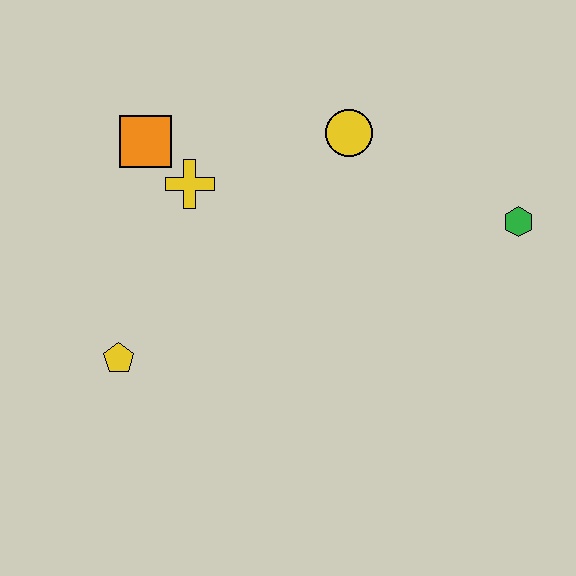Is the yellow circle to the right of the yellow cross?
Yes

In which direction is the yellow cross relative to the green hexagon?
The yellow cross is to the left of the green hexagon.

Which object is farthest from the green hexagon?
The yellow pentagon is farthest from the green hexagon.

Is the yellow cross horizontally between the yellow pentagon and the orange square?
No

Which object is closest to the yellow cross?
The orange square is closest to the yellow cross.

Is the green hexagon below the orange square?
Yes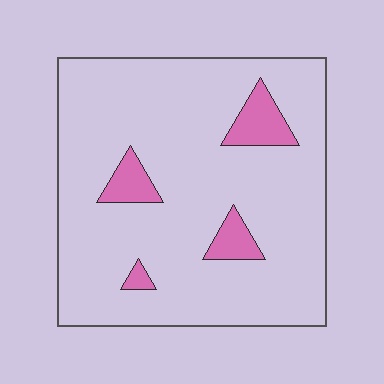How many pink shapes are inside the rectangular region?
4.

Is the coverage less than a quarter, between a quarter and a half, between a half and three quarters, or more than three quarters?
Less than a quarter.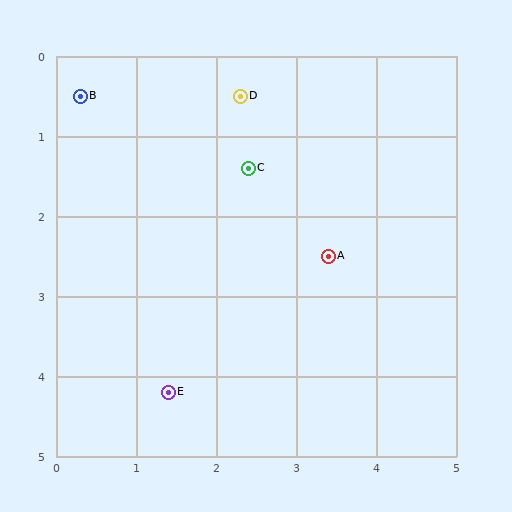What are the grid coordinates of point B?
Point B is at approximately (0.3, 0.5).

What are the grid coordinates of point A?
Point A is at approximately (3.4, 2.5).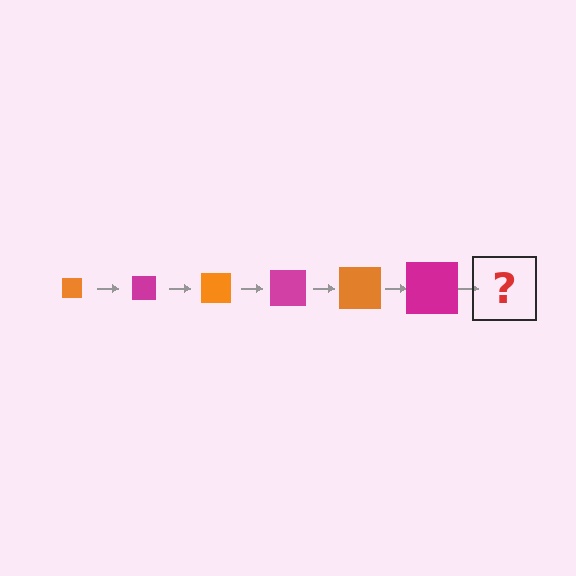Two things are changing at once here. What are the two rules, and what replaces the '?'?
The two rules are that the square grows larger each step and the color cycles through orange and magenta. The '?' should be an orange square, larger than the previous one.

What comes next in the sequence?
The next element should be an orange square, larger than the previous one.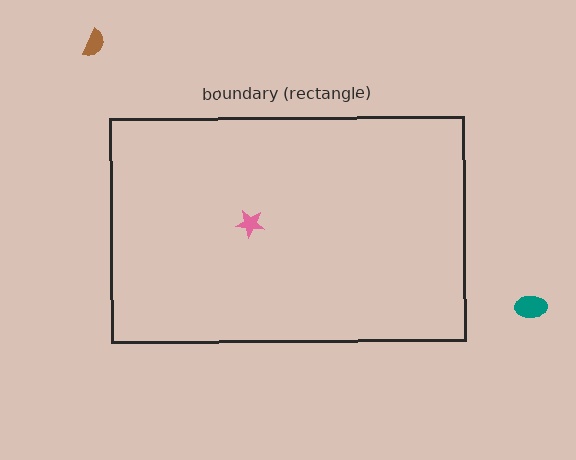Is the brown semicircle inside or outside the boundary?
Outside.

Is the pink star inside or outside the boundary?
Inside.